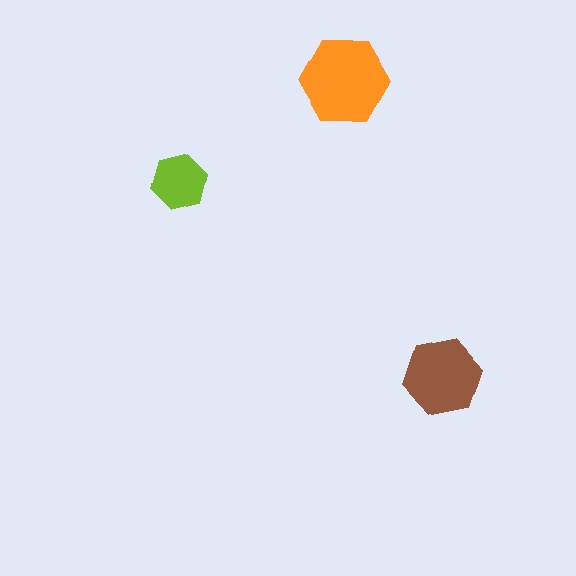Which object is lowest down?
The brown hexagon is bottommost.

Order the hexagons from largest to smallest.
the orange one, the brown one, the lime one.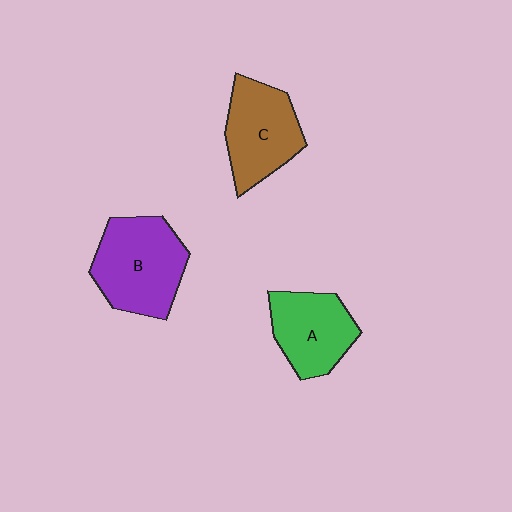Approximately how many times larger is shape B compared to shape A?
Approximately 1.3 times.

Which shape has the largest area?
Shape B (purple).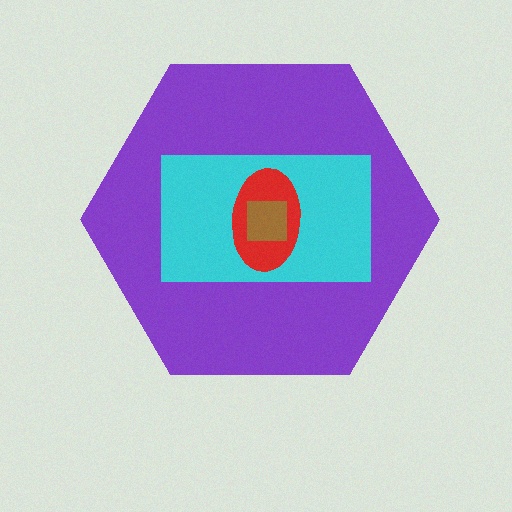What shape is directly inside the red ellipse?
The brown square.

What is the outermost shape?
The purple hexagon.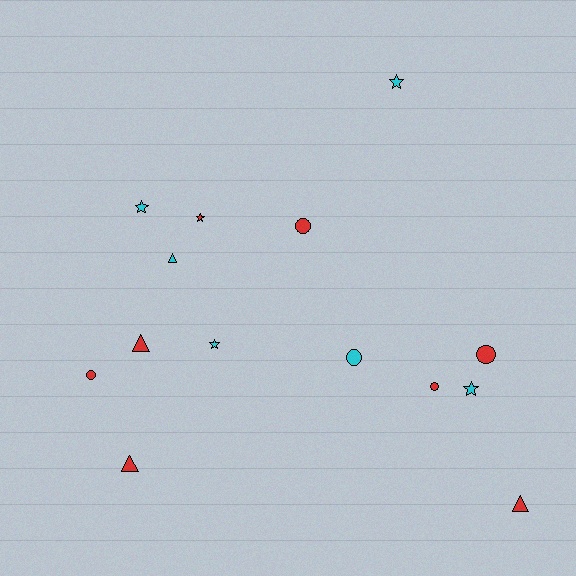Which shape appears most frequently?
Circle, with 5 objects.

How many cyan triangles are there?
There is 1 cyan triangle.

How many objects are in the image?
There are 14 objects.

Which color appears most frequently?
Red, with 8 objects.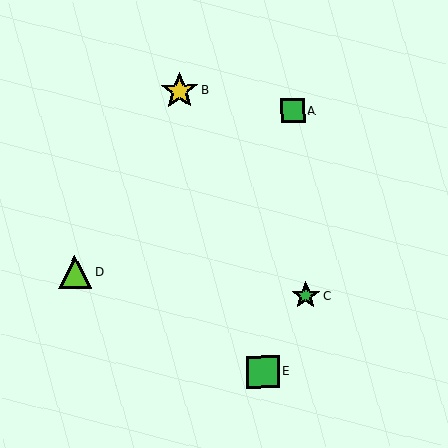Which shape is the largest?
The yellow star (labeled B) is the largest.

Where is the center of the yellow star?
The center of the yellow star is at (180, 91).